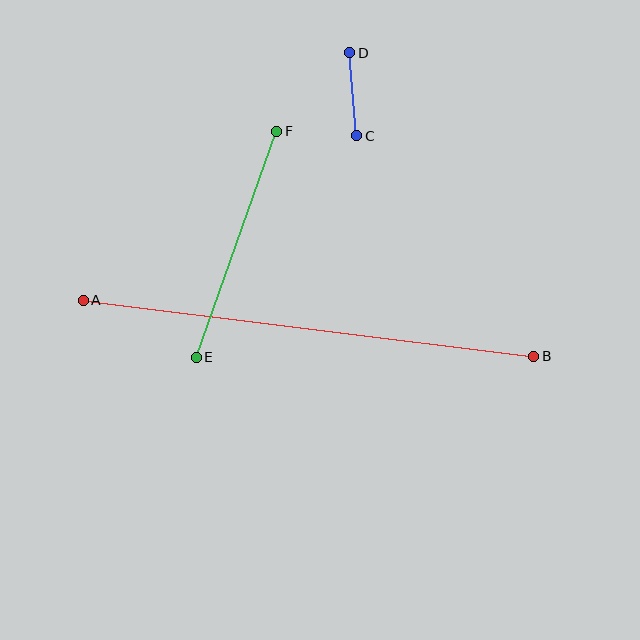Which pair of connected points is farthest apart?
Points A and B are farthest apart.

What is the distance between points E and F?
The distance is approximately 240 pixels.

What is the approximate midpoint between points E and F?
The midpoint is at approximately (236, 244) pixels.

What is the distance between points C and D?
The distance is approximately 83 pixels.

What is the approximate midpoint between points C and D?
The midpoint is at approximately (353, 94) pixels.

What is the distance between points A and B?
The distance is approximately 454 pixels.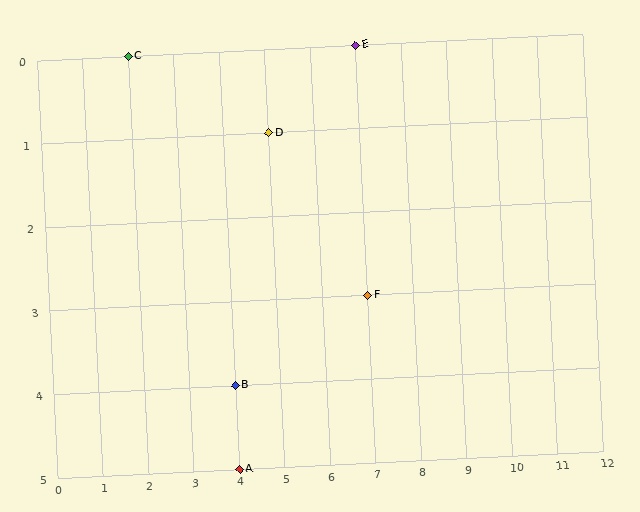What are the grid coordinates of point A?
Point A is at grid coordinates (4, 5).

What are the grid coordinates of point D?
Point D is at grid coordinates (5, 1).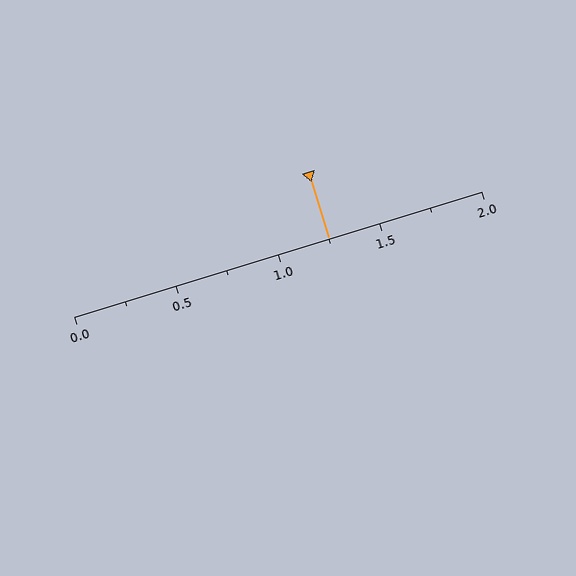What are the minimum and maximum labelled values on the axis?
The axis runs from 0.0 to 2.0.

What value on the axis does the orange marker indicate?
The marker indicates approximately 1.25.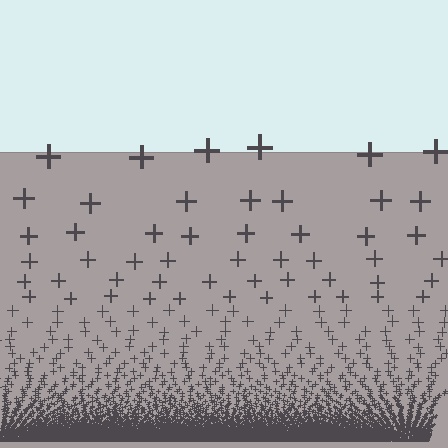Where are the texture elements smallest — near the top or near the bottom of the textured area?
Near the bottom.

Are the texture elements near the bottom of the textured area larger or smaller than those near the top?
Smaller. The gradient is inverted — elements near the bottom are smaller and denser.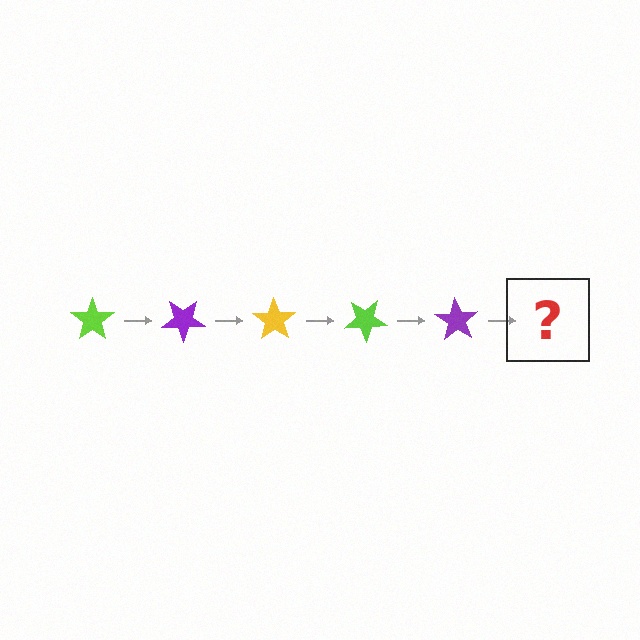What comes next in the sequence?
The next element should be a yellow star, rotated 175 degrees from the start.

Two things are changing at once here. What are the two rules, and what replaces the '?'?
The two rules are that it rotates 35 degrees each step and the color cycles through lime, purple, and yellow. The '?' should be a yellow star, rotated 175 degrees from the start.